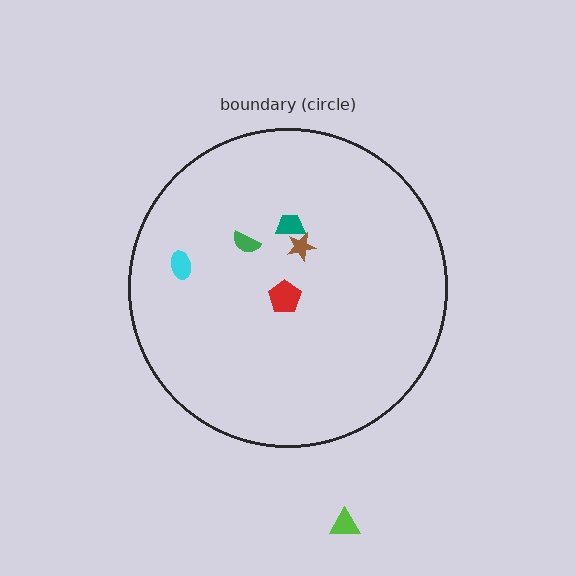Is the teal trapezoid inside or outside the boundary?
Inside.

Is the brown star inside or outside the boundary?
Inside.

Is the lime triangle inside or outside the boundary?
Outside.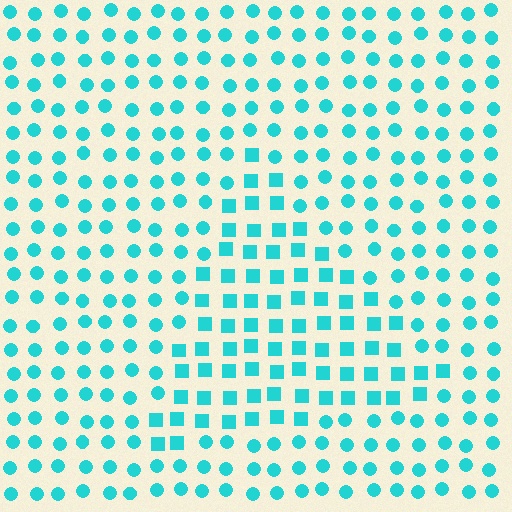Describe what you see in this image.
The image is filled with small cyan elements arranged in a uniform grid. A triangle-shaped region contains squares, while the surrounding area contains circles. The boundary is defined purely by the change in element shape.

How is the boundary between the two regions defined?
The boundary is defined by a change in element shape: squares inside vs. circles outside. All elements share the same color and spacing.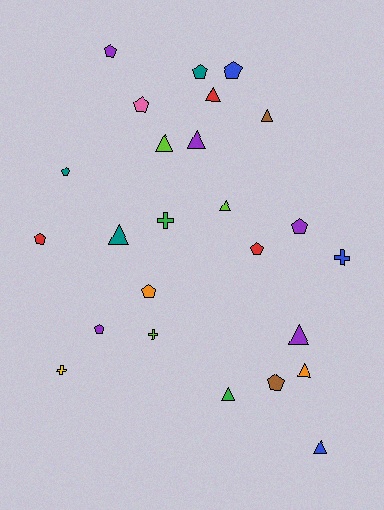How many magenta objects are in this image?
There are no magenta objects.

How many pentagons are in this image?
There are 11 pentagons.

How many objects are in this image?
There are 25 objects.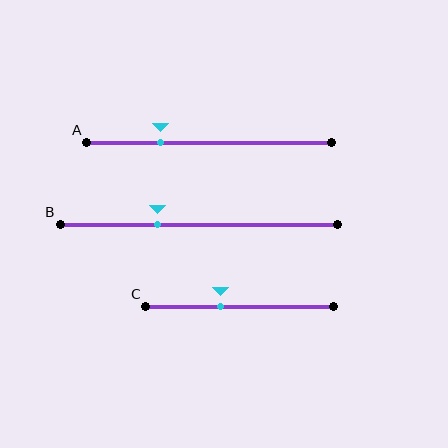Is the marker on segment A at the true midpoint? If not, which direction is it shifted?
No, the marker on segment A is shifted to the left by about 20% of the segment length.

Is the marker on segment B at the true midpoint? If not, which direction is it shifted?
No, the marker on segment B is shifted to the left by about 15% of the segment length.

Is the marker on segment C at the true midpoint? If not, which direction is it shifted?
No, the marker on segment C is shifted to the left by about 10% of the segment length.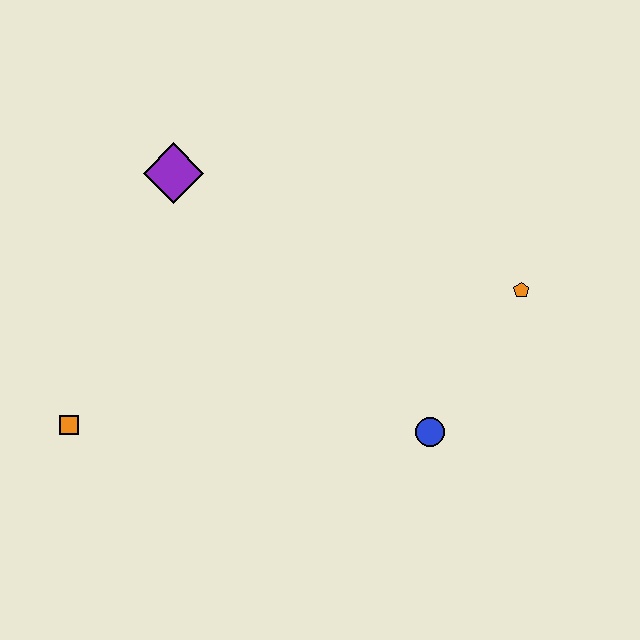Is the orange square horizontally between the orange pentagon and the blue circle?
No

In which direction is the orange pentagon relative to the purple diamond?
The orange pentagon is to the right of the purple diamond.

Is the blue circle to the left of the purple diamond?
No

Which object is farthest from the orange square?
The orange pentagon is farthest from the orange square.